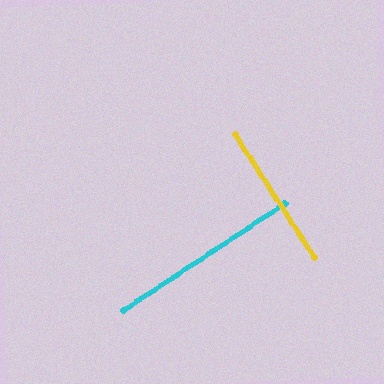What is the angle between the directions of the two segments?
Approximately 89 degrees.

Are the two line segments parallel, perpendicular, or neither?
Perpendicular — they meet at approximately 89°.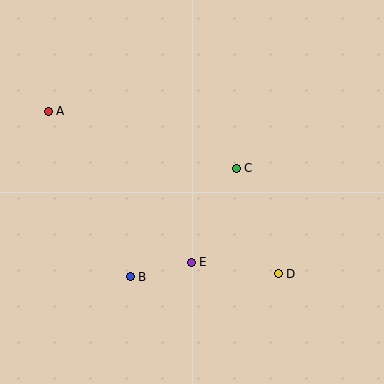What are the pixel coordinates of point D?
Point D is at (278, 274).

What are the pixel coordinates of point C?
Point C is at (236, 168).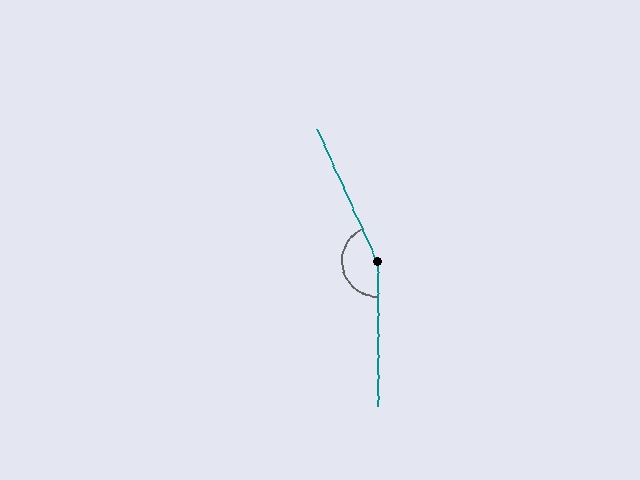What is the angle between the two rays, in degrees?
Approximately 156 degrees.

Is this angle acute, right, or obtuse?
It is obtuse.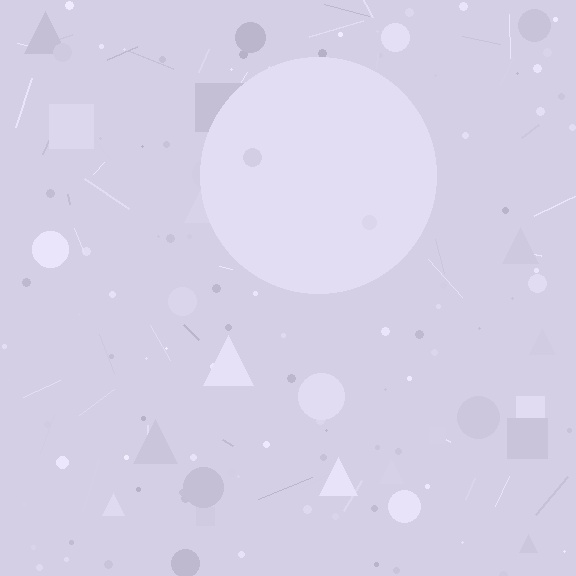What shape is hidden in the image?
A circle is hidden in the image.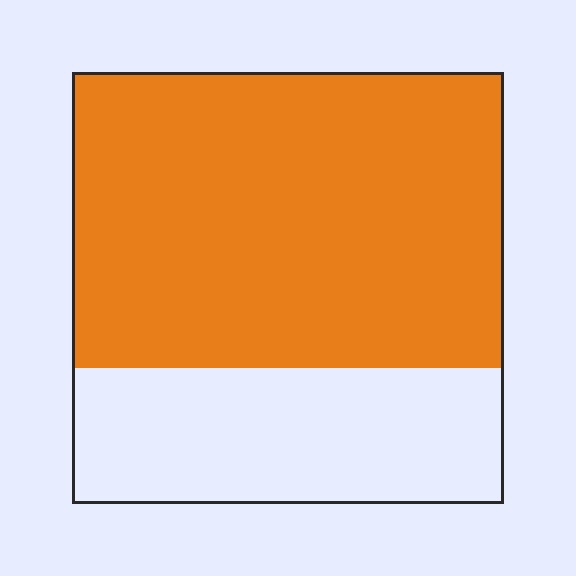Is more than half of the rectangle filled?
Yes.